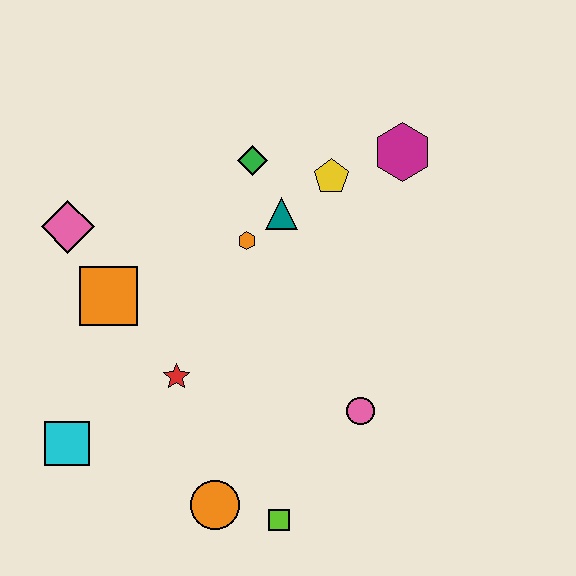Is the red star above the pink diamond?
No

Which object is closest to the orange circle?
The lime square is closest to the orange circle.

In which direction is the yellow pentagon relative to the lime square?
The yellow pentagon is above the lime square.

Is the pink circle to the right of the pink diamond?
Yes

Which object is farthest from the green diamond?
The lime square is farthest from the green diamond.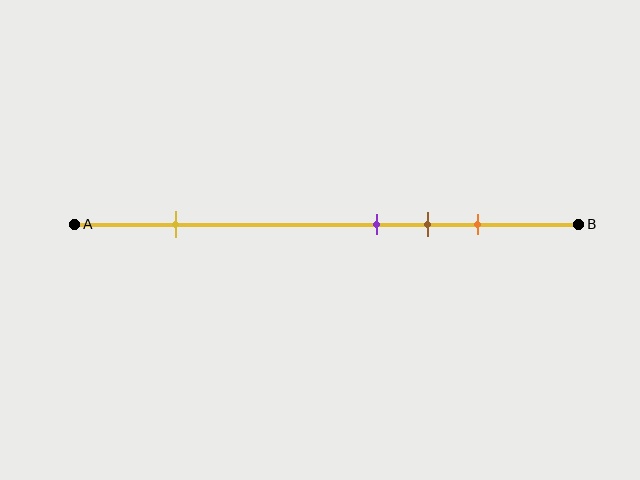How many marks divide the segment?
There are 4 marks dividing the segment.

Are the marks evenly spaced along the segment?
No, the marks are not evenly spaced.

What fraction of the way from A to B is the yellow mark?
The yellow mark is approximately 20% (0.2) of the way from A to B.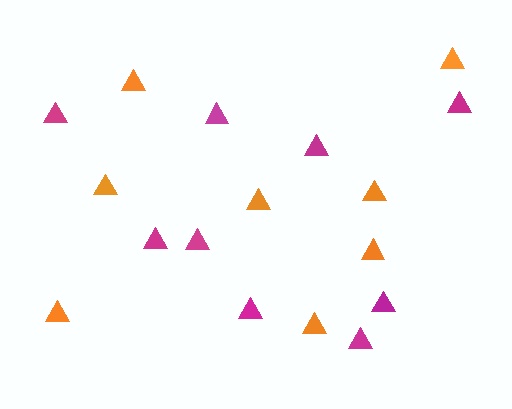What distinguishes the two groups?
There are 2 groups: one group of magenta triangles (9) and one group of orange triangles (8).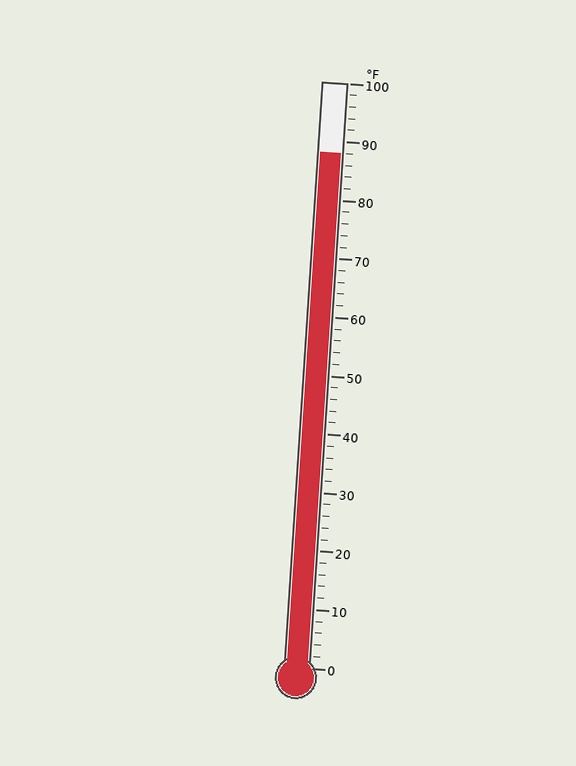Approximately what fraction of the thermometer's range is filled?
The thermometer is filled to approximately 90% of its range.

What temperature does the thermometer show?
The thermometer shows approximately 88°F.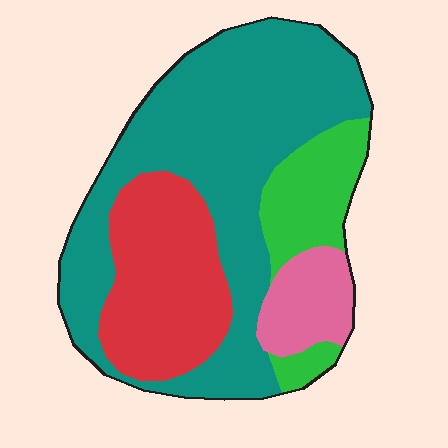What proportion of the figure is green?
Green covers around 15% of the figure.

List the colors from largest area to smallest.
From largest to smallest: teal, red, green, pink.